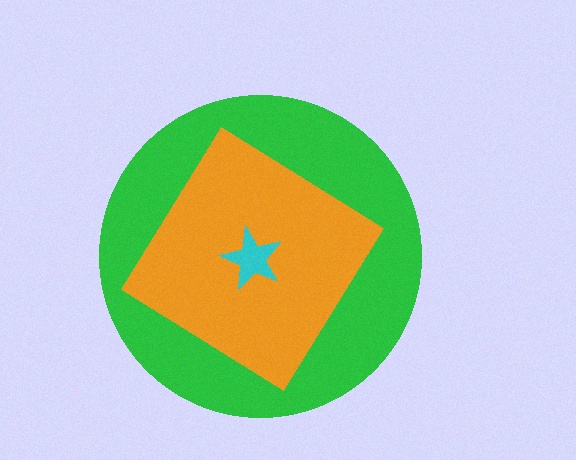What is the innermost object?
The cyan star.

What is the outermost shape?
The green circle.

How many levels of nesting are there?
3.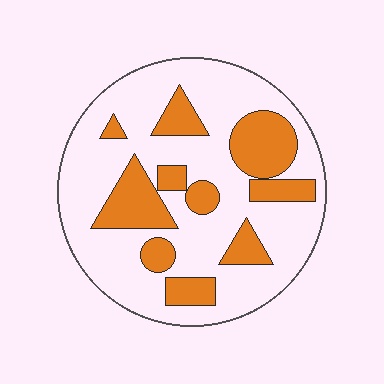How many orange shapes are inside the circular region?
10.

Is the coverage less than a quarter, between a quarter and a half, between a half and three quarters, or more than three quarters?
Between a quarter and a half.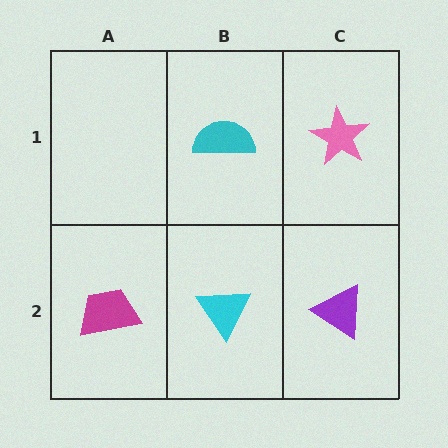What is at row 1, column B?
A cyan semicircle.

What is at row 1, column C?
A pink star.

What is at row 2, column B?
A cyan triangle.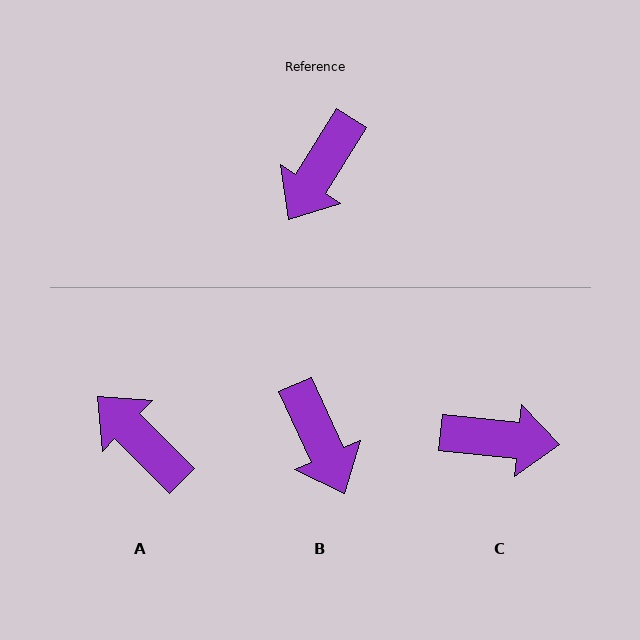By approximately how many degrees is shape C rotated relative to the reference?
Approximately 116 degrees counter-clockwise.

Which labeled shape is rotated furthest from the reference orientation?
C, about 116 degrees away.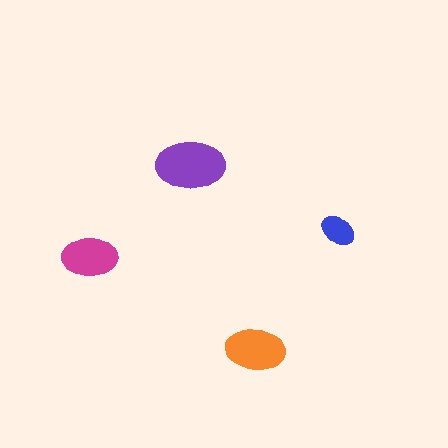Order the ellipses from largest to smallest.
the purple one, the orange one, the magenta one, the blue one.